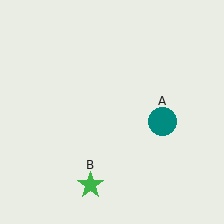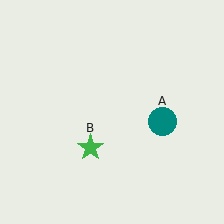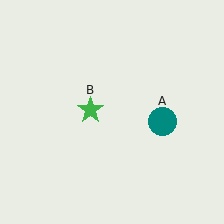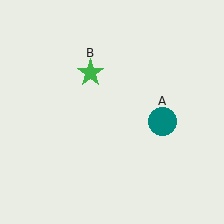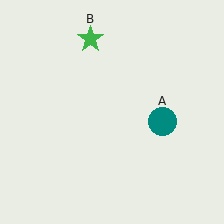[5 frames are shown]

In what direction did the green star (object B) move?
The green star (object B) moved up.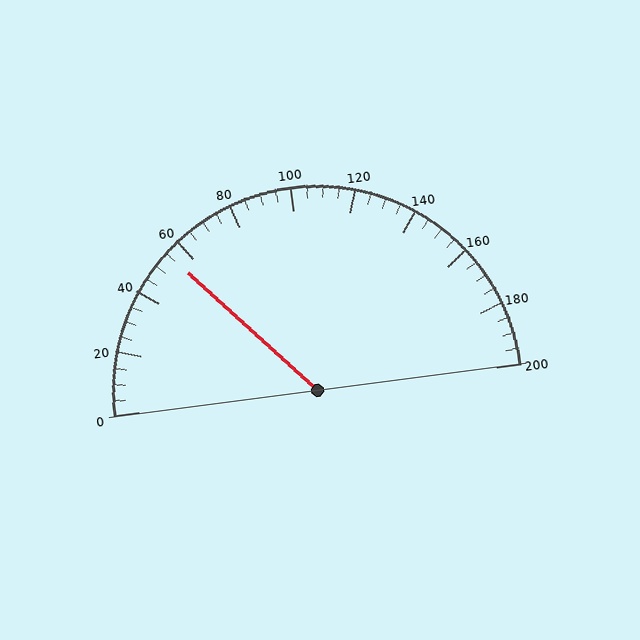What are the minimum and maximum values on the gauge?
The gauge ranges from 0 to 200.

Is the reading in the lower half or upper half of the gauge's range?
The reading is in the lower half of the range (0 to 200).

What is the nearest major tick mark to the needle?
The nearest major tick mark is 60.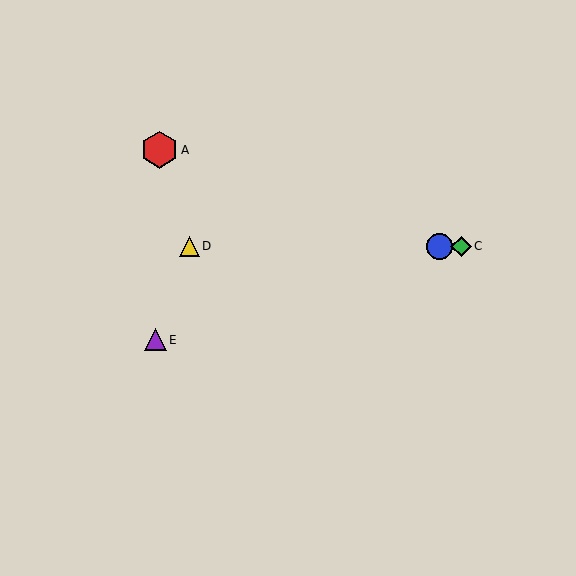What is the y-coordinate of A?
Object A is at y≈150.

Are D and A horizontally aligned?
No, D is at y≈247 and A is at y≈150.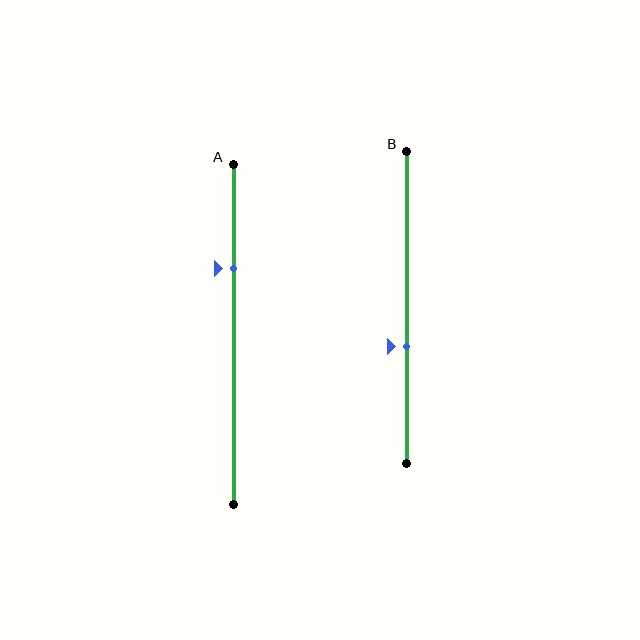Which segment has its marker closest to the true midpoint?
Segment B has its marker closest to the true midpoint.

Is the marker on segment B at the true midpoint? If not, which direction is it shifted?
No, the marker on segment B is shifted downward by about 12% of the segment length.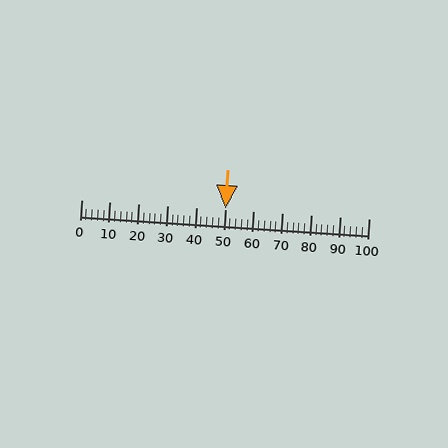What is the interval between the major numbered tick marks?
The major tick marks are spaced 10 units apart.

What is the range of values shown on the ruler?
The ruler shows values from 0 to 100.